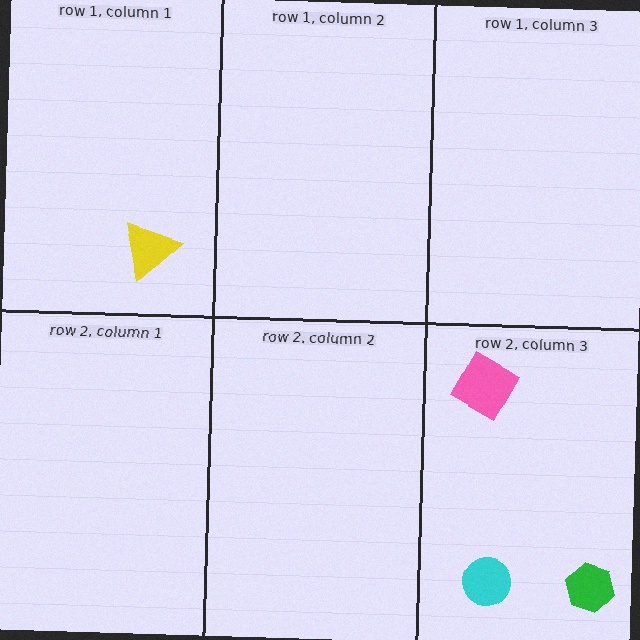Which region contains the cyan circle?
The row 2, column 3 region.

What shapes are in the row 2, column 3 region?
The cyan circle, the pink diamond, the green hexagon.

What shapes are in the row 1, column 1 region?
The yellow triangle.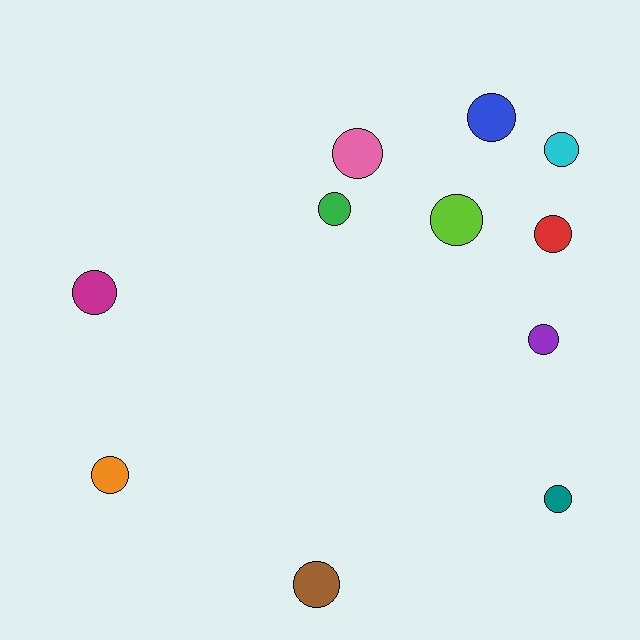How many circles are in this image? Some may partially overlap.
There are 11 circles.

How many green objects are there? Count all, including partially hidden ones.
There is 1 green object.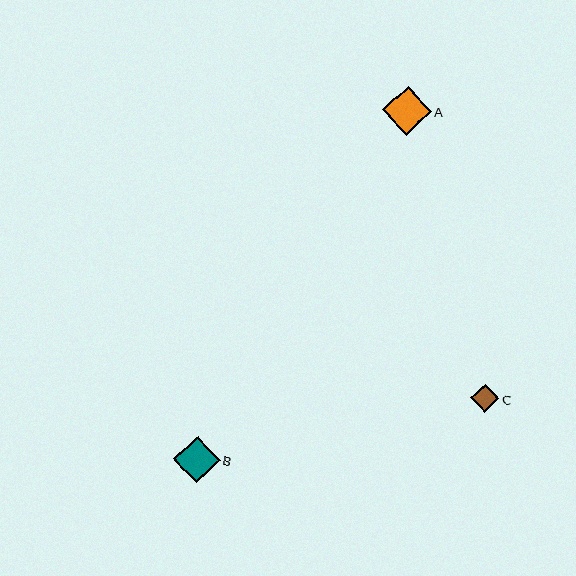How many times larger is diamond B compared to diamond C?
Diamond B is approximately 1.6 times the size of diamond C.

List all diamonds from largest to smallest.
From largest to smallest: A, B, C.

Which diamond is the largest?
Diamond A is the largest with a size of approximately 48 pixels.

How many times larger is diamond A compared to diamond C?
Diamond A is approximately 1.7 times the size of diamond C.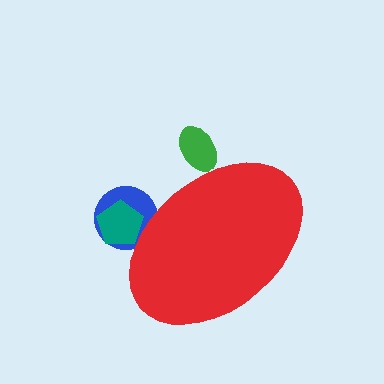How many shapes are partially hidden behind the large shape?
3 shapes are partially hidden.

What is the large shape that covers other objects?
A red ellipse.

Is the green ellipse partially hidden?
Yes, the green ellipse is partially hidden behind the red ellipse.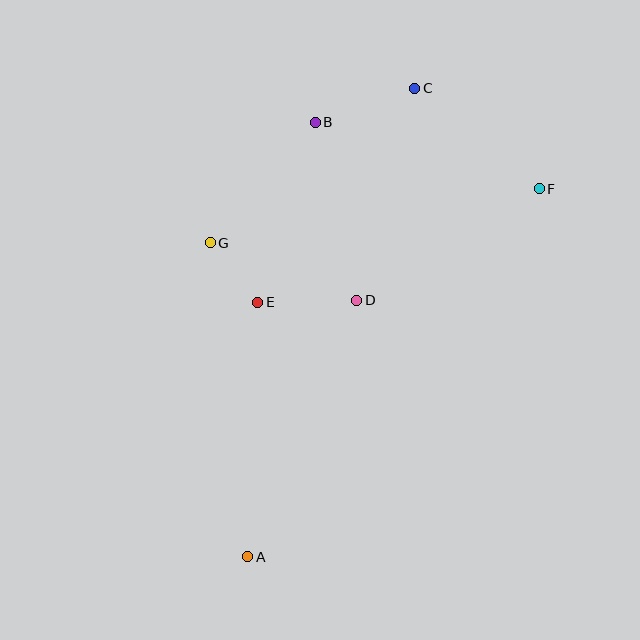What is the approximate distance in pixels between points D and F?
The distance between D and F is approximately 214 pixels.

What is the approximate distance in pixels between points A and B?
The distance between A and B is approximately 440 pixels.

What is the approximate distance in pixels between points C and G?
The distance between C and G is approximately 256 pixels.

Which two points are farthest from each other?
Points A and C are farthest from each other.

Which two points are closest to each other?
Points E and G are closest to each other.